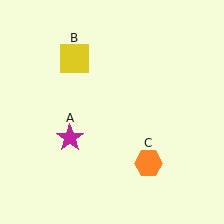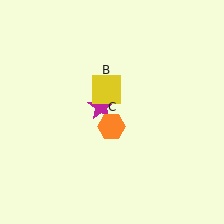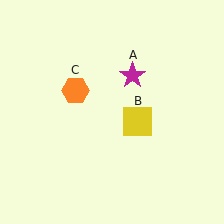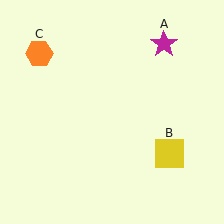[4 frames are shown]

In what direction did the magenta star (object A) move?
The magenta star (object A) moved up and to the right.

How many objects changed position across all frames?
3 objects changed position: magenta star (object A), yellow square (object B), orange hexagon (object C).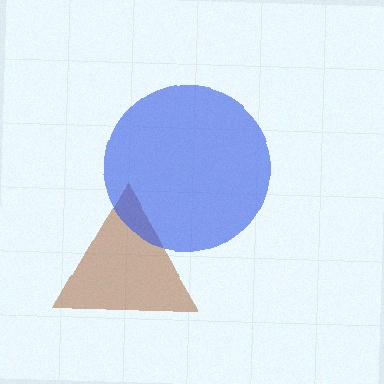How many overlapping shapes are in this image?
There are 2 overlapping shapes in the image.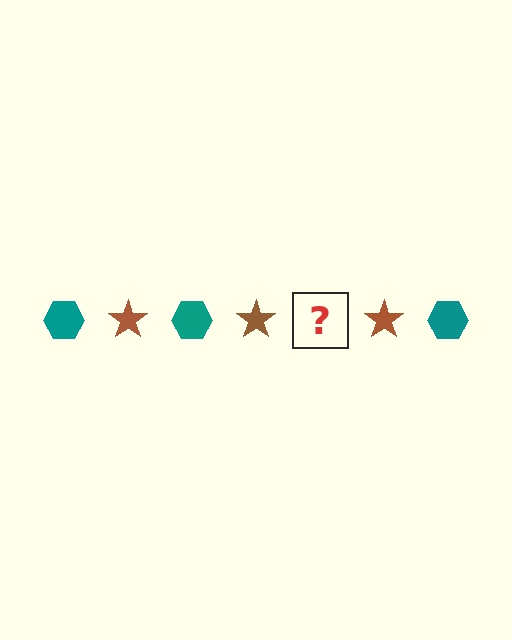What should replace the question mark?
The question mark should be replaced with a teal hexagon.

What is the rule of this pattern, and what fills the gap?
The rule is that the pattern alternates between teal hexagon and brown star. The gap should be filled with a teal hexagon.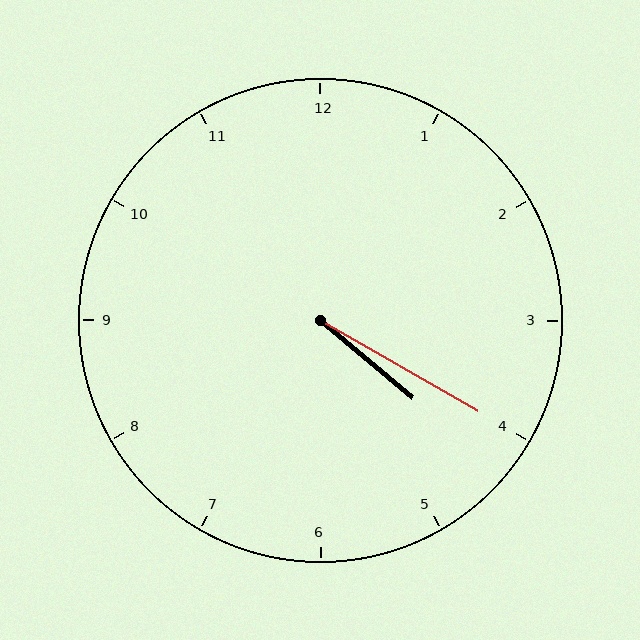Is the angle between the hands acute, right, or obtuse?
It is acute.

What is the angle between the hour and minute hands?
Approximately 10 degrees.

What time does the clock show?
4:20.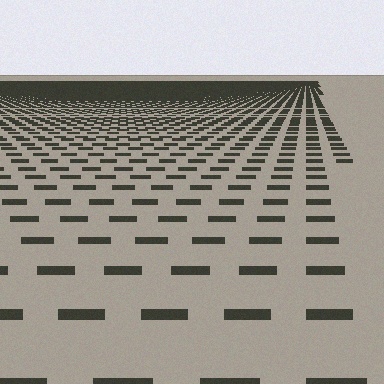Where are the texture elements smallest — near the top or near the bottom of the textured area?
Near the top.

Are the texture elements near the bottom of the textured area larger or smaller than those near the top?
Larger. Near the bottom, elements are closer to the viewer and appear at a bigger on-screen size.